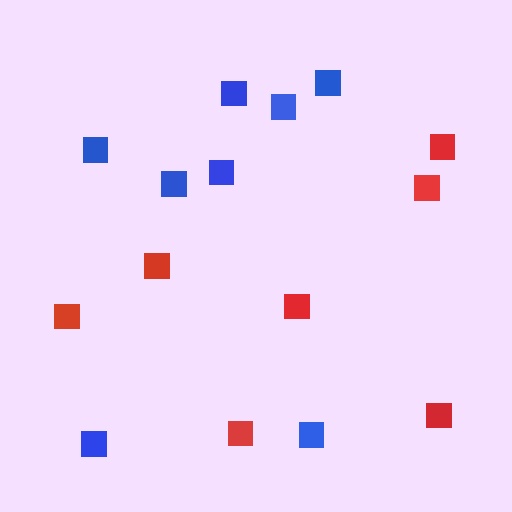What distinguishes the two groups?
There are 2 groups: one group of red squares (7) and one group of blue squares (8).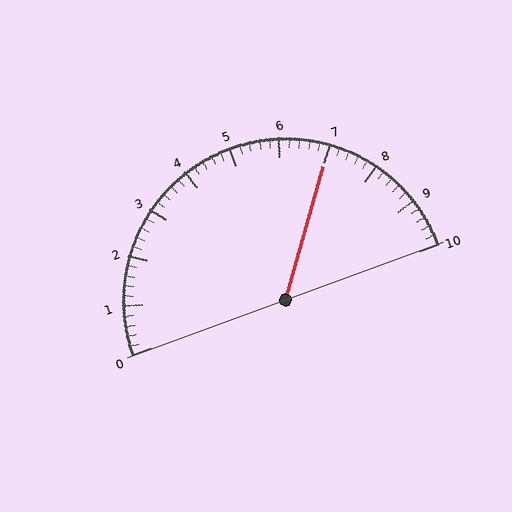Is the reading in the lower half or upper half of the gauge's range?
The reading is in the upper half of the range (0 to 10).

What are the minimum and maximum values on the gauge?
The gauge ranges from 0 to 10.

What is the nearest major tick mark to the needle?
The nearest major tick mark is 7.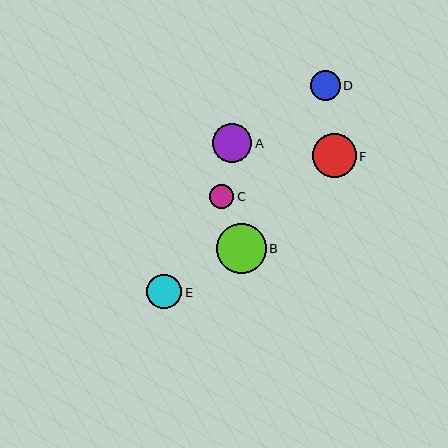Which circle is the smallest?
Circle C is the smallest with a size of approximately 24 pixels.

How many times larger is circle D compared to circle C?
Circle D is approximately 1.2 times the size of circle C.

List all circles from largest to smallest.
From largest to smallest: B, F, A, E, D, C.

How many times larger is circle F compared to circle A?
Circle F is approximately 1.1 times the size of circle A.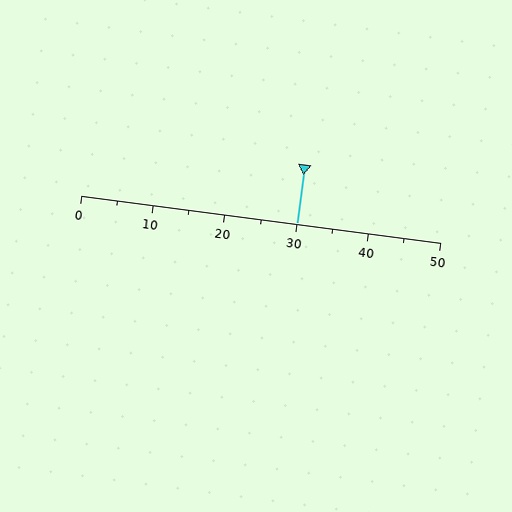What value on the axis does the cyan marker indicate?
The marker indicates approximately 30.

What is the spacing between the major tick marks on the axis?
The major ticks are spaced 10 apart.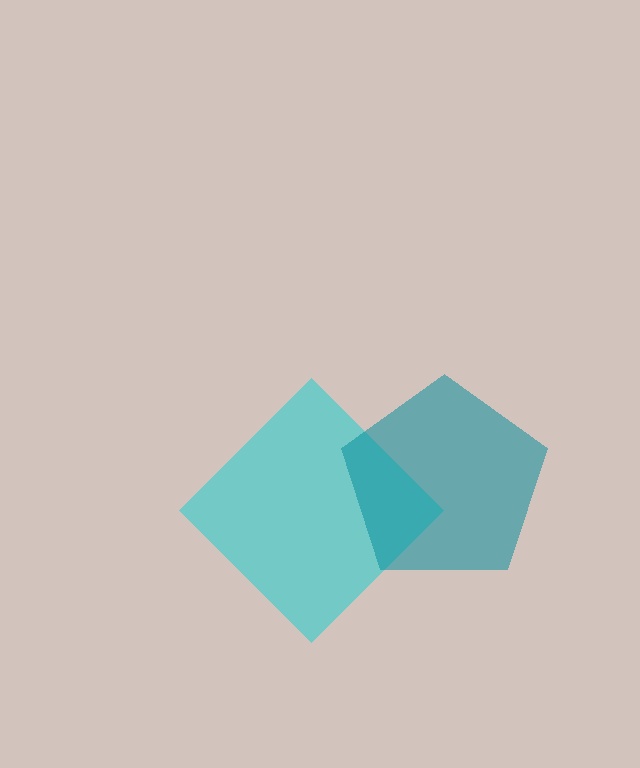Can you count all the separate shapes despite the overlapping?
Yes, there are 2 separate shapes.